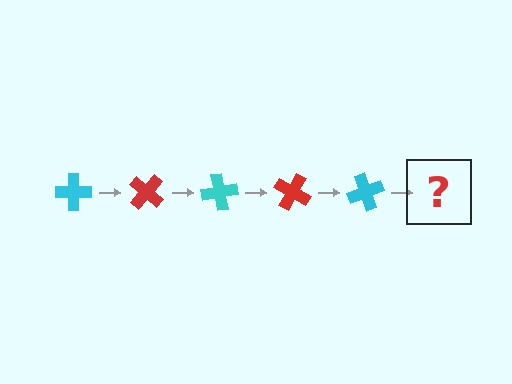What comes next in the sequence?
The next element should be a red cross, rotated 200 degrees from the start.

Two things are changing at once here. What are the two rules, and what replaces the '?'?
The two rules are that it rotates 40 degrees each step and the color cycles through cyan and red. The '?' should be a red cross, rotated 200 degrees from the start.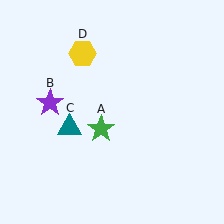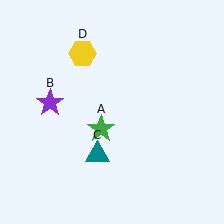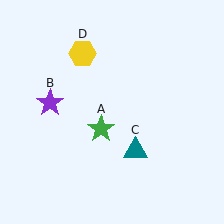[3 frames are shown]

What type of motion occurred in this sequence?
The teal triangle (object C) rotated counterclockwise around the center of the scene.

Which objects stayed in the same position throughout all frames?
Green star (object A) and purple star (object B) and yellow hexagon (object D) remained stationary.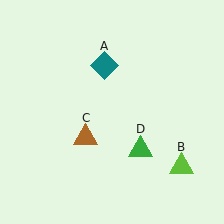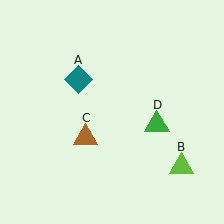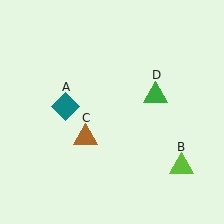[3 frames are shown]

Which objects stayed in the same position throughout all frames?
Lime triangle (object B) and brown triangle (object C) remained stationary.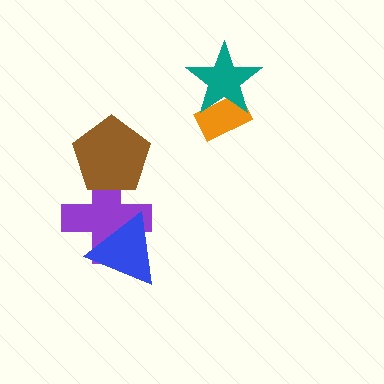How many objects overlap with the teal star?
1 object overlaps with the teal star.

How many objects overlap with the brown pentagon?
1 object overlaps with the brown pentagon.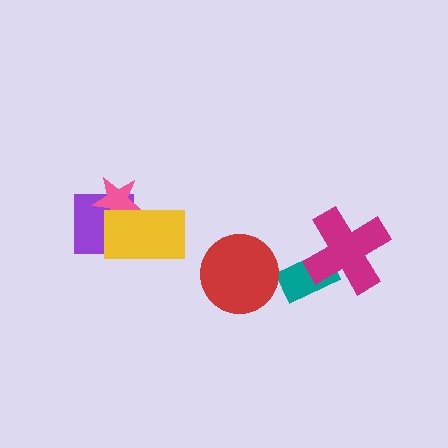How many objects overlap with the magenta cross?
1 object overlaps with the magenta cross.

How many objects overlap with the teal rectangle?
1 object overlaps with the teal rectangle.